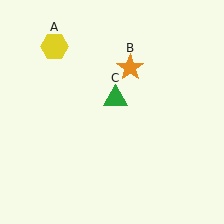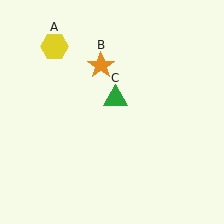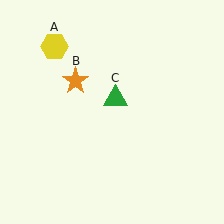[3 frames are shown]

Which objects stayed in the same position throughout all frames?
Yellow hexagon (object A) and green triangle (object C) remained stationary.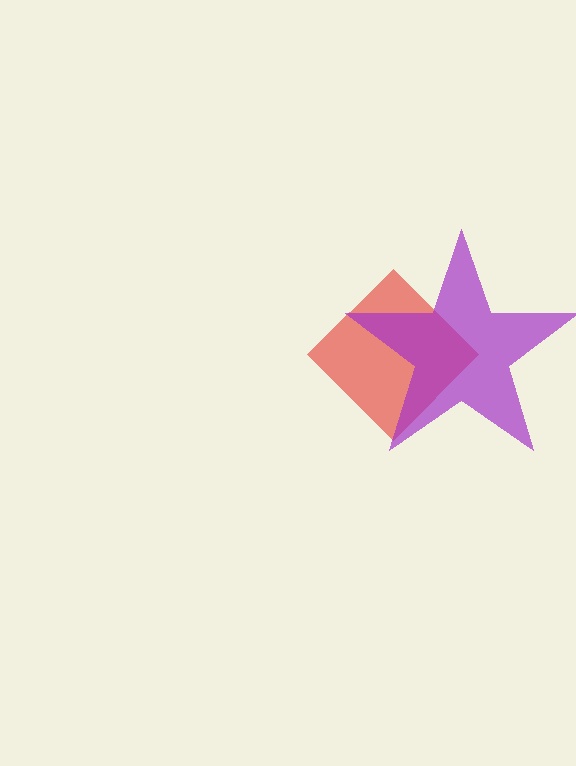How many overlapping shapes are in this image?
There are 2 overlapping shapes in the image.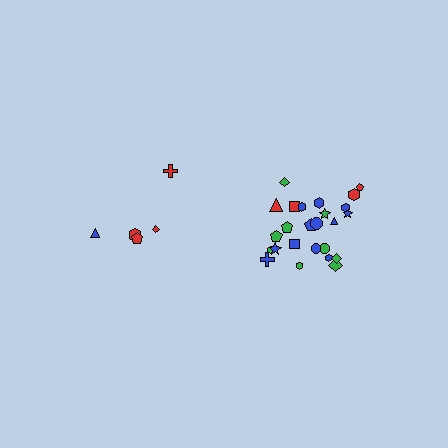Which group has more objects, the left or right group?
The right group.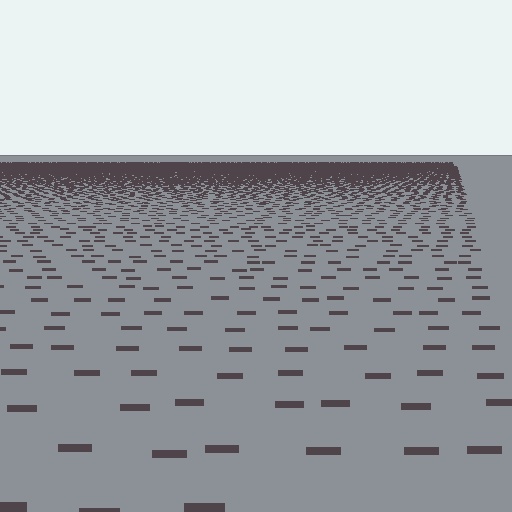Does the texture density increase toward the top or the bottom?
Density increases toward the top.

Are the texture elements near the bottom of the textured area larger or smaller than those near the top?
Larger. Near the bottom, elements are closer to the viewer and appear at a bigger on-screen size.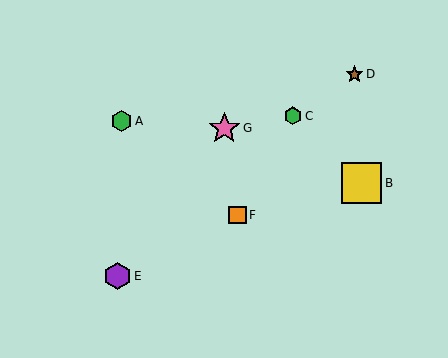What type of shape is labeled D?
Shape D is a brown star.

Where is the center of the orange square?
The center of the orange square is at (237, 215).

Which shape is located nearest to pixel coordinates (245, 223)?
The orange square (labeled F) at (237, 215) is nearest to that location.